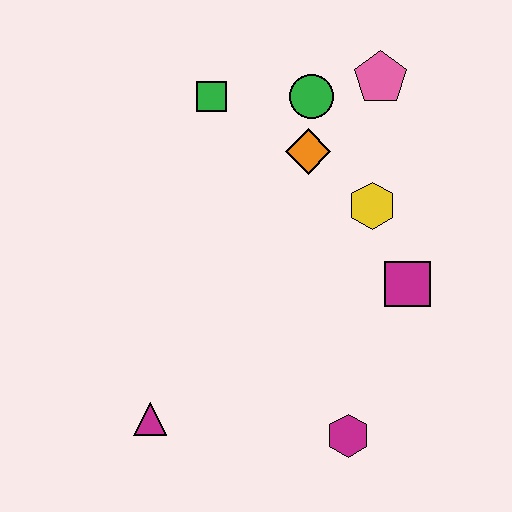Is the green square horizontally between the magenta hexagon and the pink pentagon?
No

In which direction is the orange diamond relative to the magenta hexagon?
The orange diamond is above the magenta hexagon.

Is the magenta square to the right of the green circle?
Yes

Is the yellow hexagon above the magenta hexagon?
Yes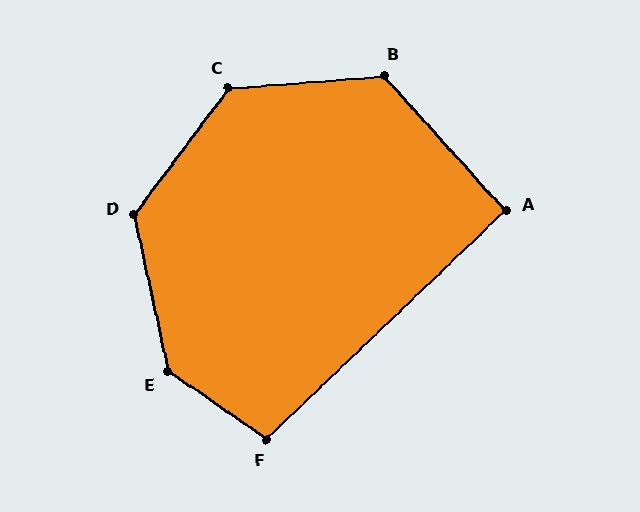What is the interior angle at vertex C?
Approximately 131 degrees (obtuse).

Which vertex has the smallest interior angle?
A, at approximately 92 degrees.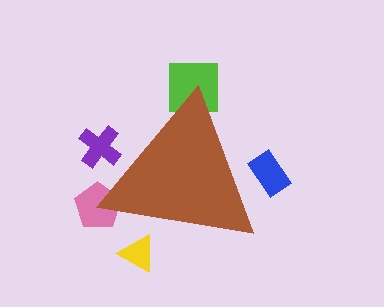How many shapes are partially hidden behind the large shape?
5 shapes are partially hidden.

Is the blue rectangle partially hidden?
Yes, the blue rectangle is partially hidden behind the brown triangle.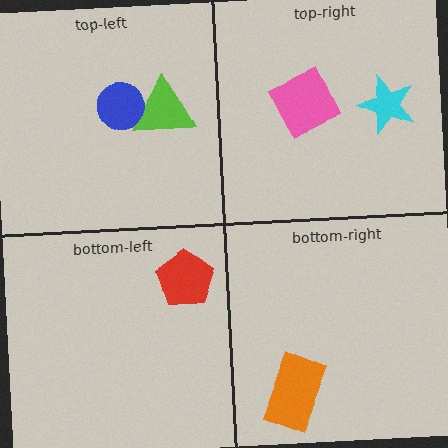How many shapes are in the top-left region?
2.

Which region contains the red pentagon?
The bottom-left region.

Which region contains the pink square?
The top-right region.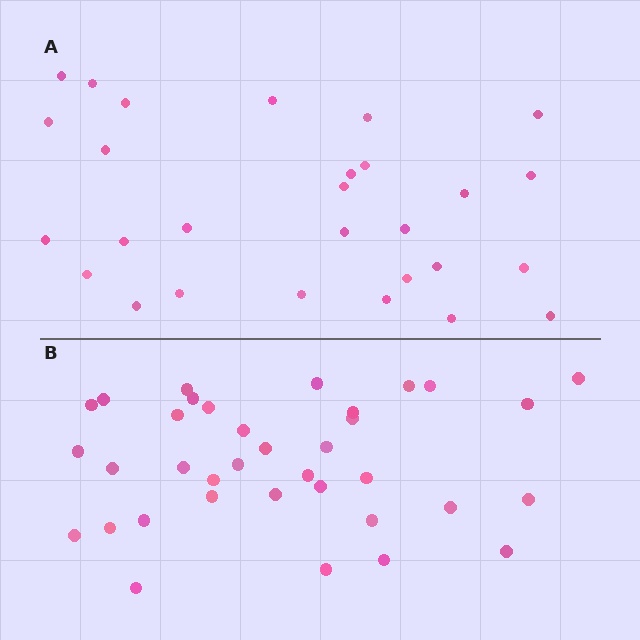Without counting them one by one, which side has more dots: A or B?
Region B (the bottom region) has more dots.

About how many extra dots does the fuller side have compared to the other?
Region B has roughly 8 or so more dots than region A.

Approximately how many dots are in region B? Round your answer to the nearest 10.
About 40 dots. (The exact count is 36, which rounds to 40.)